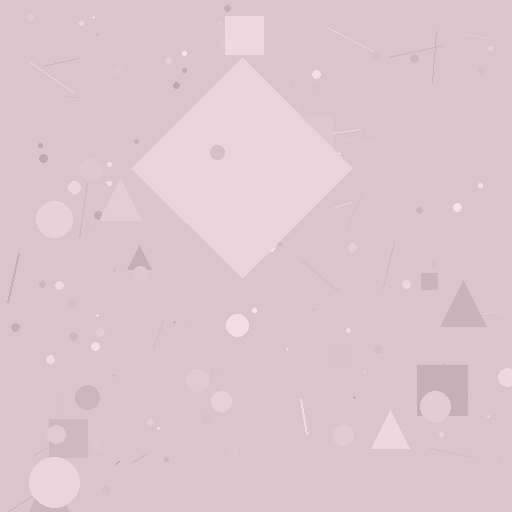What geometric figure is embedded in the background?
A diamond is embedded in the background.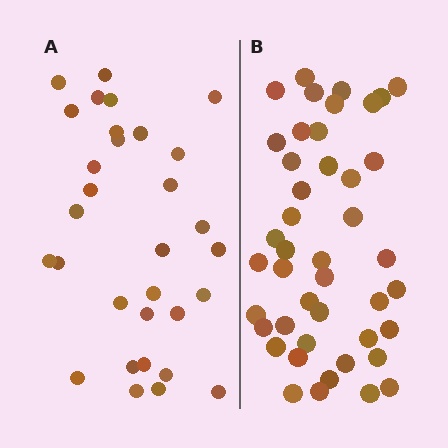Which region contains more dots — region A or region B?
Region B (the right region) has more dots.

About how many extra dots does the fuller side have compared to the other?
Region B has approximately 15 more dots than region A.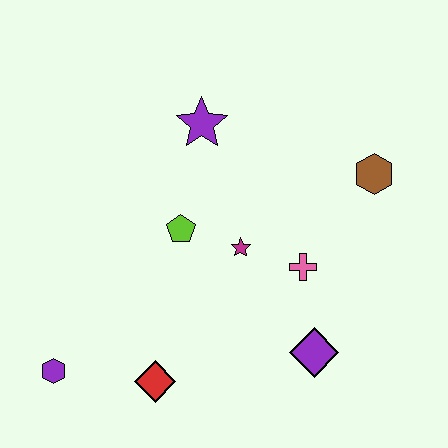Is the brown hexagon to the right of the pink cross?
Yes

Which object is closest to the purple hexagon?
The red diamond is closest to the purple hexagon.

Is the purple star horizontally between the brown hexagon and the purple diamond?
No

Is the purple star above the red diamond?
Yes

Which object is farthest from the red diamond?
The brown hexagon is farthest from the red diamond.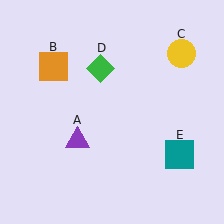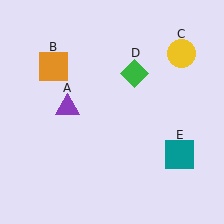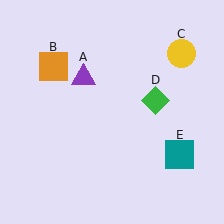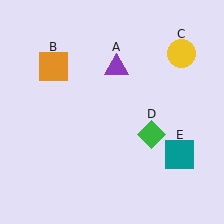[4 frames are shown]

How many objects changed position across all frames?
2 objects changed position: purple triangle (object A), green diamond (object D).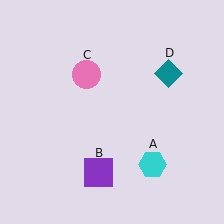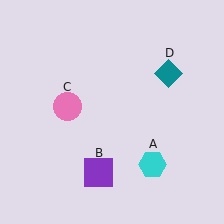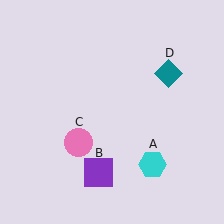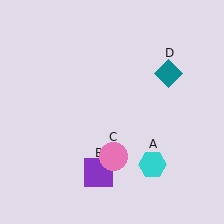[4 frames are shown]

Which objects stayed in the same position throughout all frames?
Cyan hexagon (object A) and purple square (object B) and teal diamond (object D) remained stationary.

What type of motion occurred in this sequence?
The pink circle (object C) rotated counterclockwise around the center of the scene.